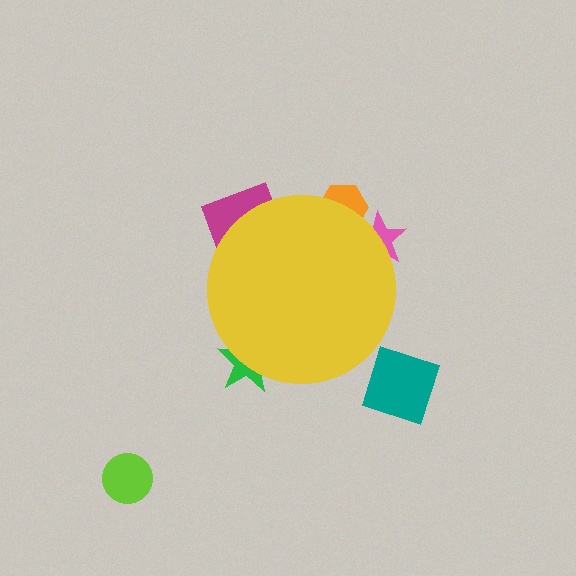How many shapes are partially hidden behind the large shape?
4 shapes are partially hidden.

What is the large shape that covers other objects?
A yellow circle.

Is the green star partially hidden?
Yes, the green star is partially hidden behind the yellow circle.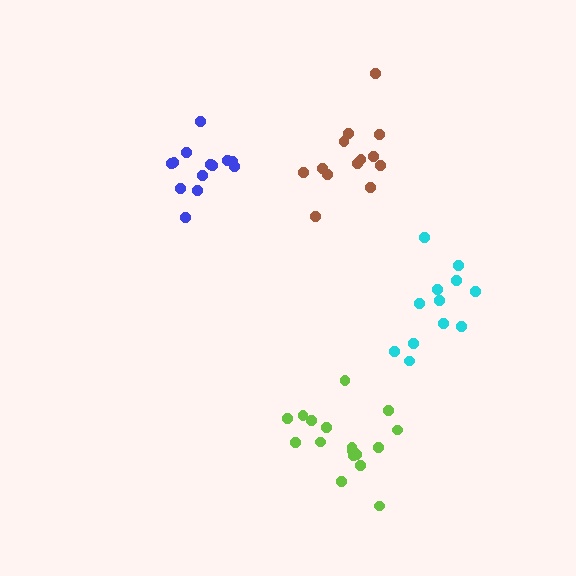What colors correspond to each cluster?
The clusters are colored: cyan, lime, blue, brown.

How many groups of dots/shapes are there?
There are 4 groups.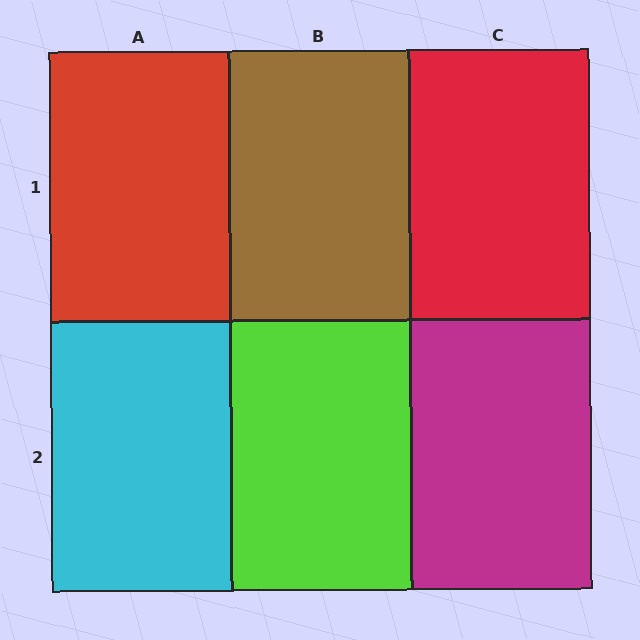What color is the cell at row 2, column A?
Cyan.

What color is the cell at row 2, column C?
Magenta.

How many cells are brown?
1 cell is brown.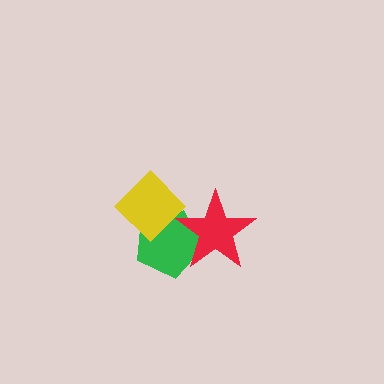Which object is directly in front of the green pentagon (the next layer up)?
The yellow diamond is directly in front of the green pentagon.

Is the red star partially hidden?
No, no other shape covers it.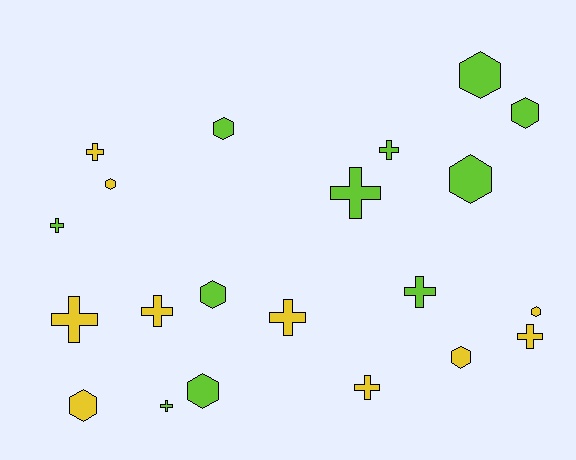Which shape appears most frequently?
Cross, with 11 objects.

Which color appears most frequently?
Lime, with 11 objects.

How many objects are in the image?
There are 21 objects.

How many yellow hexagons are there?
There are 4 yellow hexagons.